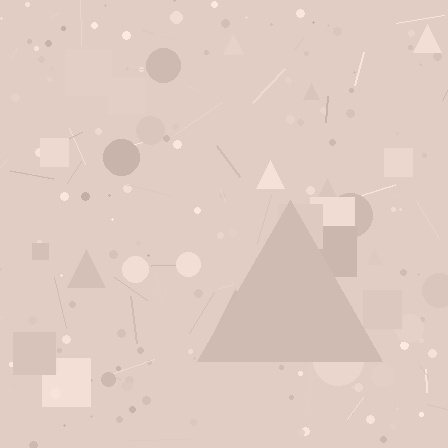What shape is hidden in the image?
A triangle is hidden in the image.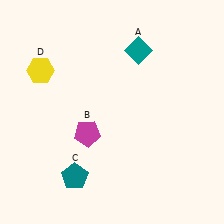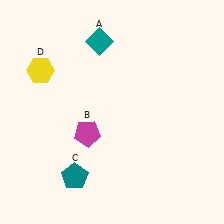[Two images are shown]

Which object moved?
The teal diamond (A) moved left.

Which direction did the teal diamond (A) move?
The teal diamond (A) moved left.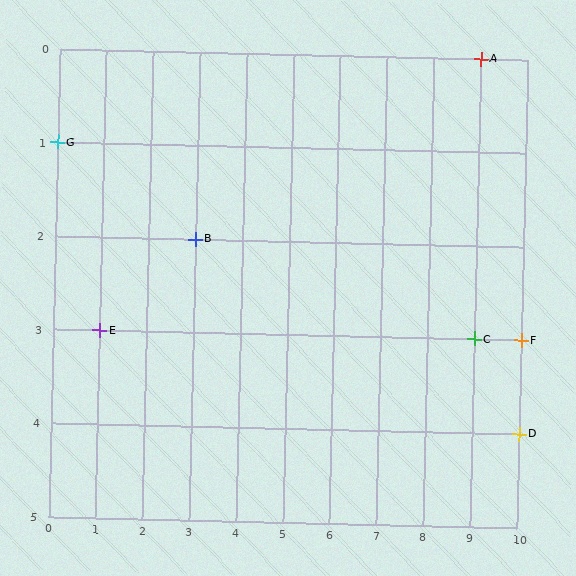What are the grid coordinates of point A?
Point A is at grid coordinates (9, 0).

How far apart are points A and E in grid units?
Points A and E are 8 columns and 3 rows apart (about 8.5 grid units diagonally).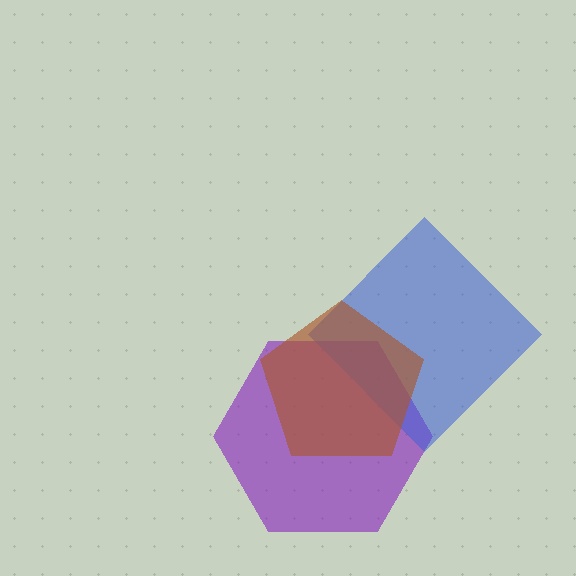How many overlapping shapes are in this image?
There are 3 overlapping shapes in the image.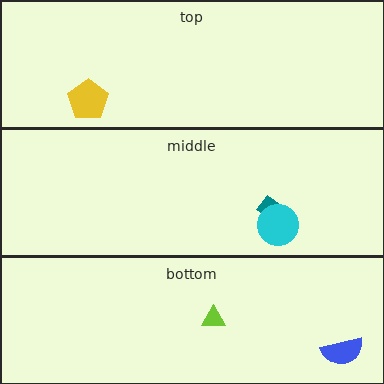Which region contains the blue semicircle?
The bottom region.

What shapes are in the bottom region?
The blue semicircle, the lime triangle.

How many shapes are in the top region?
1.